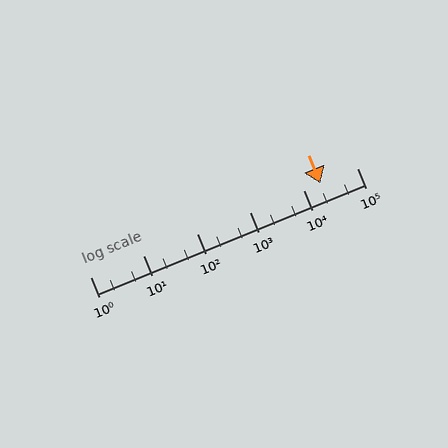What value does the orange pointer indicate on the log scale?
The pointer indicates approximately 21000.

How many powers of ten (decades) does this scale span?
The scale spans 5 decades, from 1 to 100000.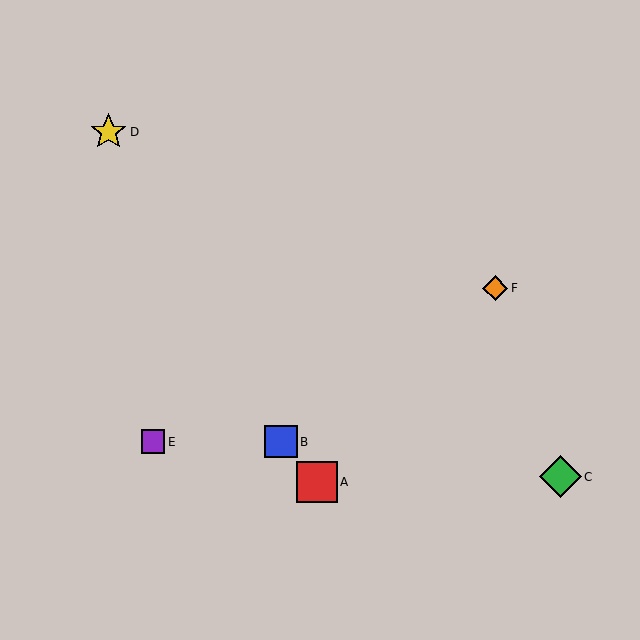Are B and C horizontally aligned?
No, B is at y≈442 and C is at y≈477.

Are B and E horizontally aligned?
Yes, both are at y≈442.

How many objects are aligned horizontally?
2 objects (B, E) are aligned horizontally.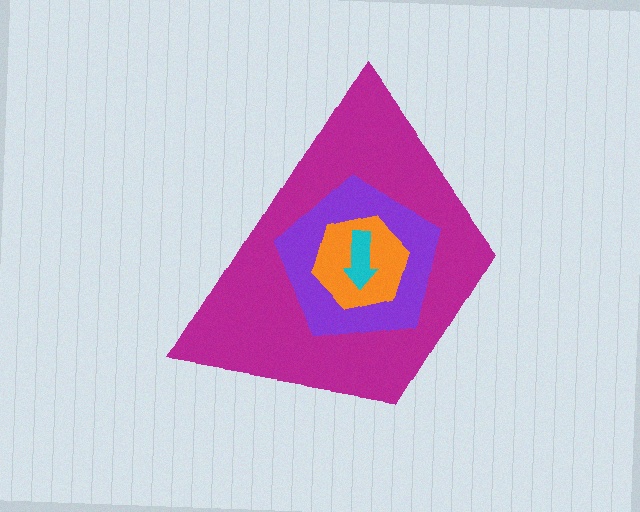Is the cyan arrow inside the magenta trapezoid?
Yes.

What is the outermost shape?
The magenta trapezoid.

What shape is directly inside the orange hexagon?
The cyan arrow.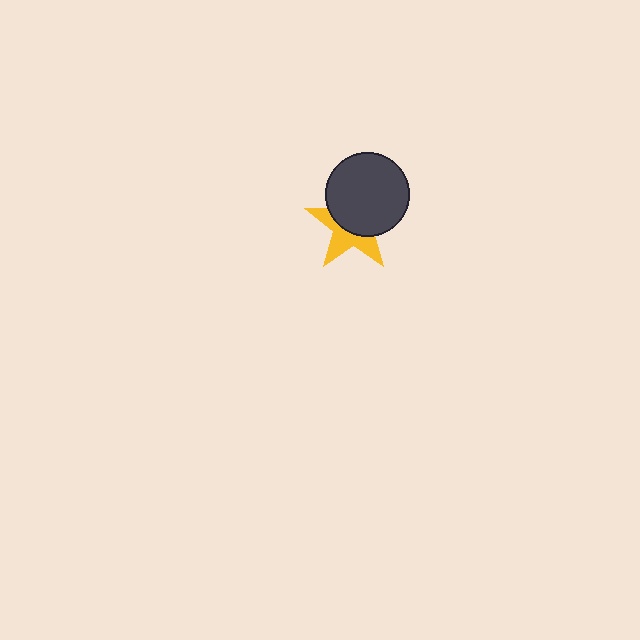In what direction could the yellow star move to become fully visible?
The yellow star could move toward the lower-left. That would shift it out from behind the dark gray circle entirely.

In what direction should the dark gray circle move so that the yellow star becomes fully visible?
The dark gray circle should move toward the upper-right. That is the shortest direction to clear the overlap and leave the yellow star fully visible.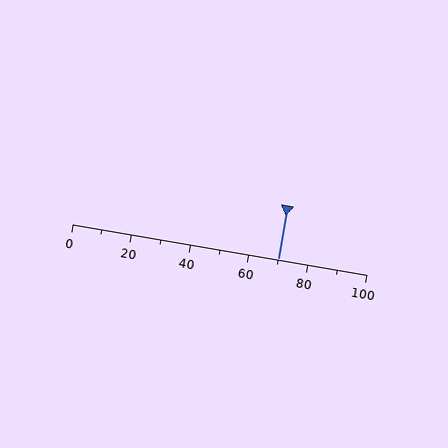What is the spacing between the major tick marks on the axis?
The major ticks are spaced 20 apart.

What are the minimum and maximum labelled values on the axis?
The axis runs from 0 to 100.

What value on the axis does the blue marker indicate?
The marker indicates approximately 70.